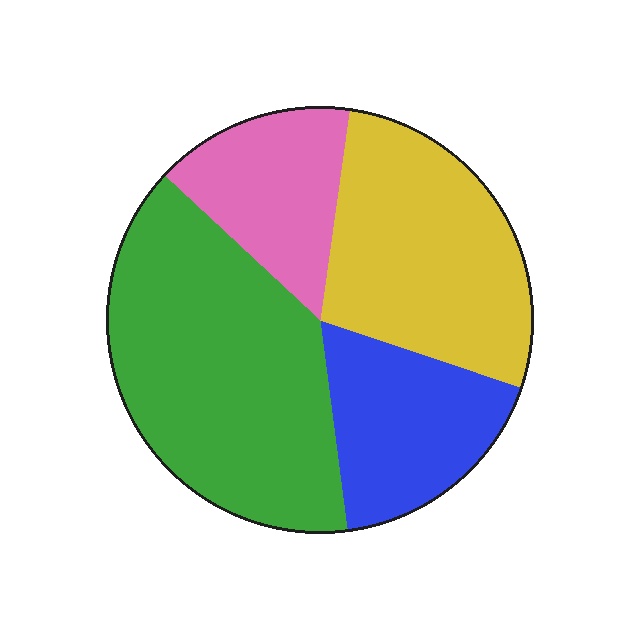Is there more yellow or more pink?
Yellow.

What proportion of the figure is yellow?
Yellow covers roughly 30% of the figure.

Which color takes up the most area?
Green, at roughly 40%.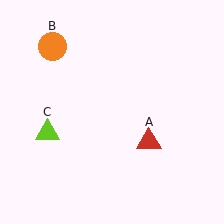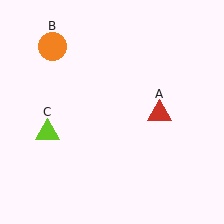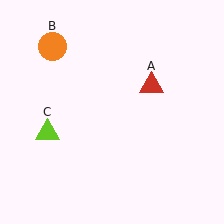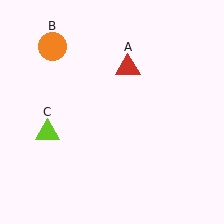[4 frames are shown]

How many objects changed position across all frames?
1 object changed position: red triangle (object A).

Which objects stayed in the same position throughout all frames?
Orange circle (object B) and lime triangle (object C) remained stationary.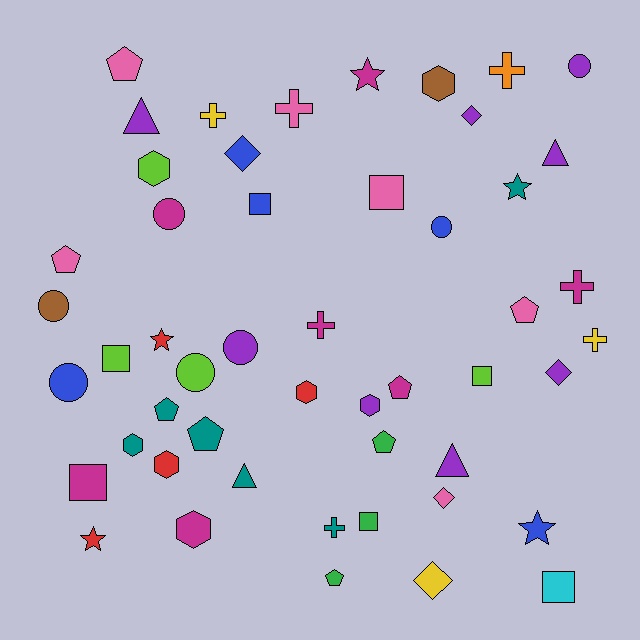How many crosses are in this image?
There are 7 crosses.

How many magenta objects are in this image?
There are 7 magenta objects.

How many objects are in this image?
There are 50 objects.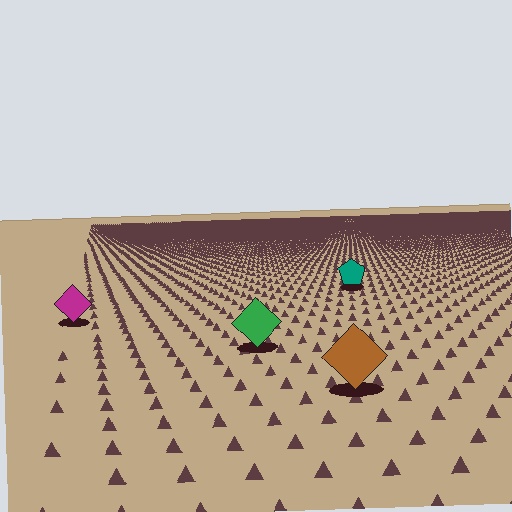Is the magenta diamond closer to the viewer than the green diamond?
No. The green diamond is closer — you can tell from the texture gradient: the ground texture is coarser near it.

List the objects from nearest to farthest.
From nearest to farthest: the brown diamond, the green diamond, the magenta diamond, the teal pentagon.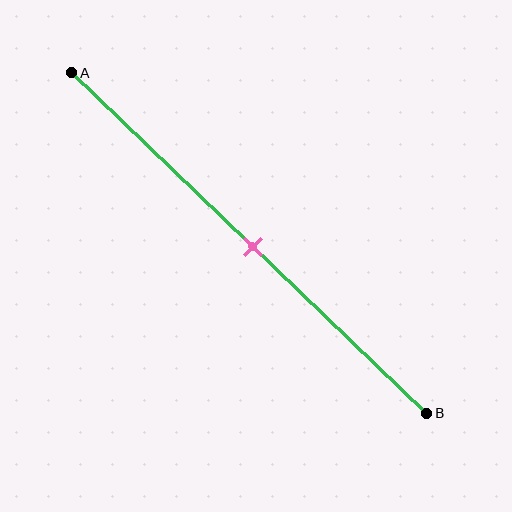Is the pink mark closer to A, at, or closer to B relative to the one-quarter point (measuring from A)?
The pink mark is closer to point B than the one-quarter point of segment AB.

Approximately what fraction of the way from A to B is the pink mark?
The pink mark is approximately 50% of the way from A to B.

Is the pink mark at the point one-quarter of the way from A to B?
No, the mark is at about 50% from A, not at the 25% one-quarter point.